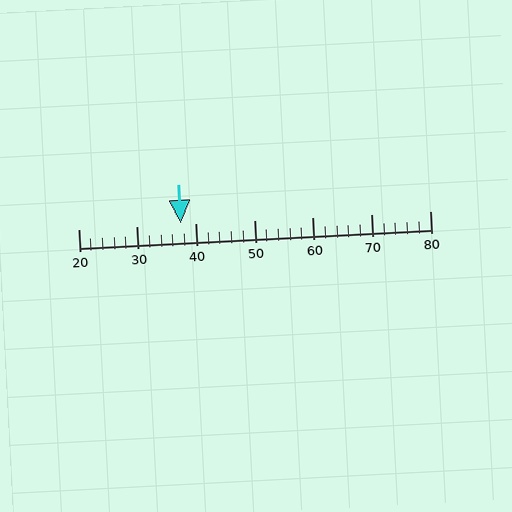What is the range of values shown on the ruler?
The ruler shows values from 20 to 80.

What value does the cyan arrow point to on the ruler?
The cyan arrow points to approximately 38.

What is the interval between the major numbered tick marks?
The major tick marks are spaced 10 units apart.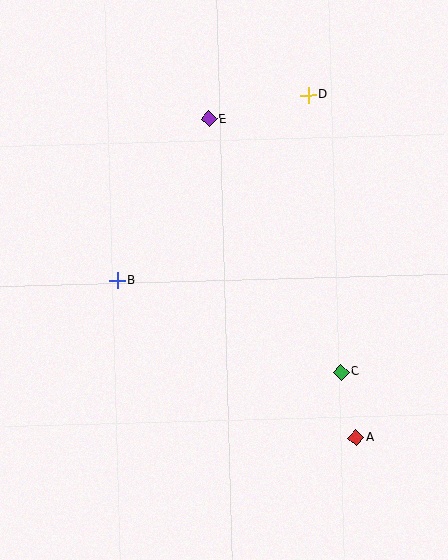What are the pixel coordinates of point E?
Point E is at (209, 119).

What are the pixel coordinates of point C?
Point C is at (341, 372).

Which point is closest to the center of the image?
Point B at (117, 280) is closest to the center.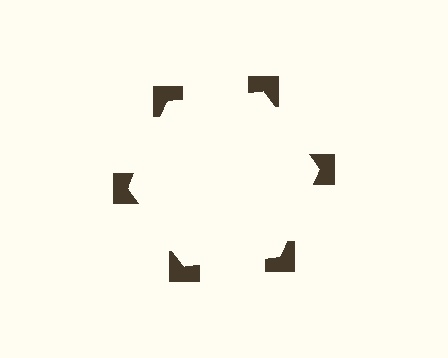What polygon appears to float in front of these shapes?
An illusory hexagon — its edges are inferred from the aligned wedge cuts in the notched squares, not physically drawn.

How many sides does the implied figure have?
6 sides.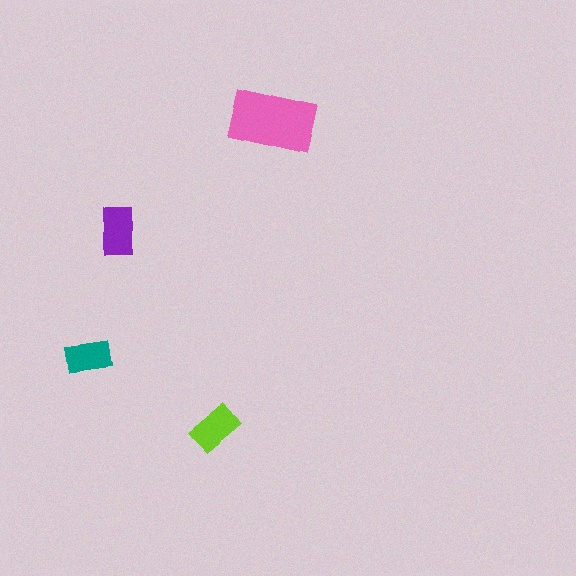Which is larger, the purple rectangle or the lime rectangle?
The purple one.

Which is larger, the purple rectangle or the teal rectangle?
The purple one.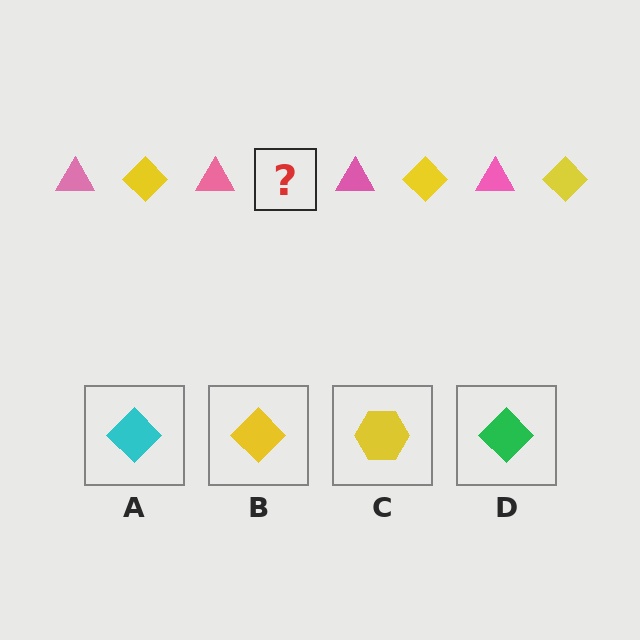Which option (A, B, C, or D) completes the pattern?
B.